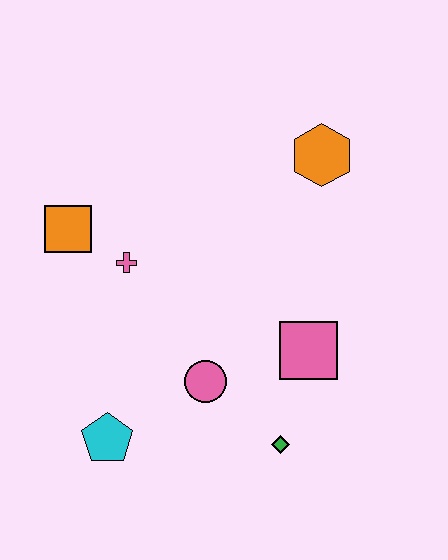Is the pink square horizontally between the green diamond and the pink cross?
No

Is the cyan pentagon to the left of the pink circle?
Yes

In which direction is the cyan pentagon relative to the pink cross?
The cyan pentagon is below the pink cross.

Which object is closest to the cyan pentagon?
The pink circle is closest to the cyan pentagon.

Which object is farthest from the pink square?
The orange square is farthest from the pink square.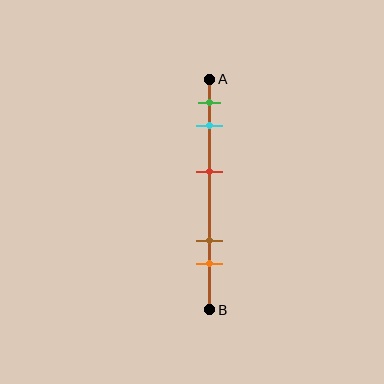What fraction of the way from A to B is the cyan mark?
The cyan mark is approximately 20% (0.2) of the way from A to B.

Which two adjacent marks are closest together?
The green and cyan marks are the closest adjacent pair.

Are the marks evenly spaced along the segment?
No, the marks are not evenly spaced.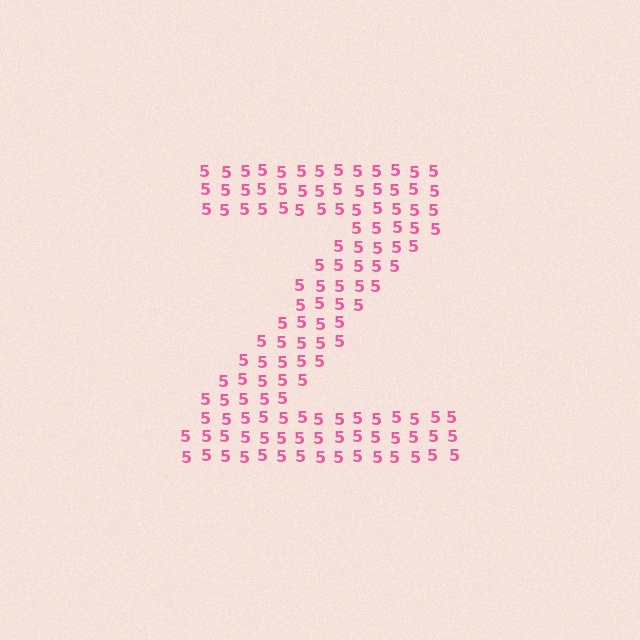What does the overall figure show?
The overall figure shows the letter Z.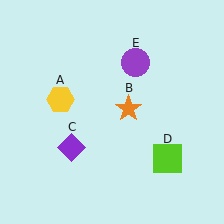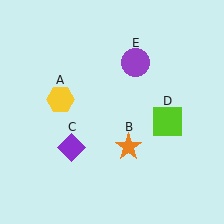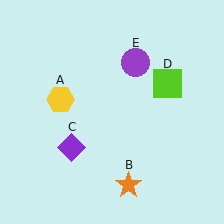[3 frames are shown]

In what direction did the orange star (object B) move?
The orange star (object B) moved down.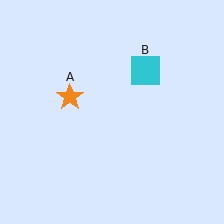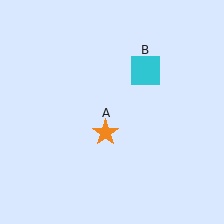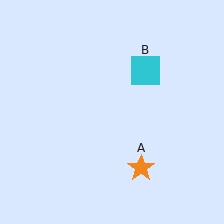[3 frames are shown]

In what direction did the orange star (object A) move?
The orange star (object A) moved down and to the right.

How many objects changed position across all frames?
1 object changed position: orange star (object A).